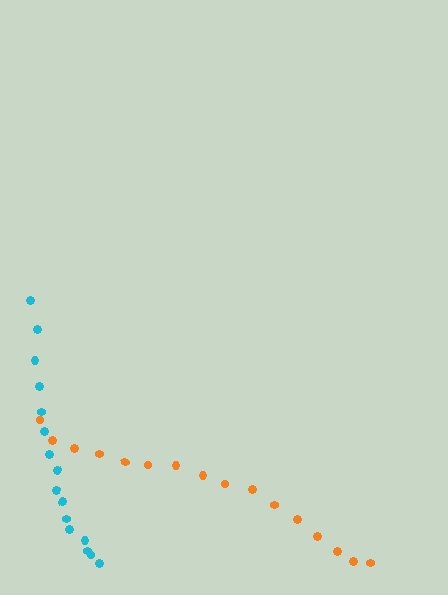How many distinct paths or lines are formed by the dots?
There are 2 distinct paths.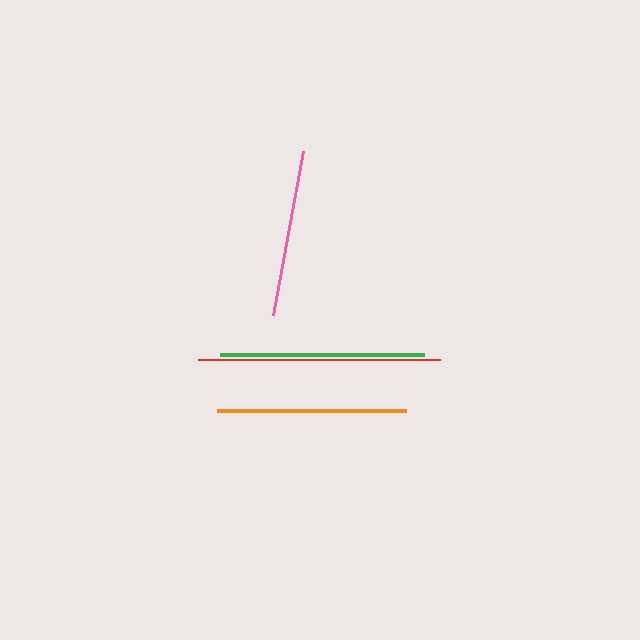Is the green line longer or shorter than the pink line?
The green line is longer than the pink line.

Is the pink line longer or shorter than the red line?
The red line is longer than the pink line.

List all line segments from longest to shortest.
From longest to shortest: red, green, orange, pink.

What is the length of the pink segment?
The pink segment is approximately 167 pixels long.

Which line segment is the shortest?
The pink line is the shortest at approximately 167 pixels.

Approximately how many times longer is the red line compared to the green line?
The red line is approximately 1.2 times the length of the green line.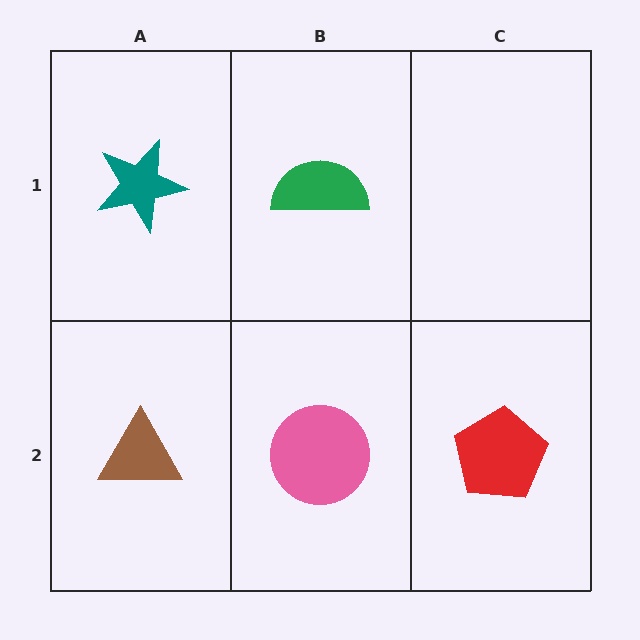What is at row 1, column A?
A teal star.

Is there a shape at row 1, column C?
No, that cell is empty.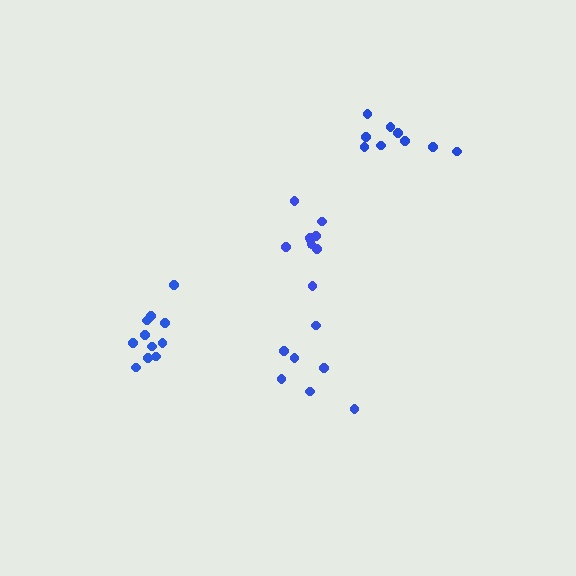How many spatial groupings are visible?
There are 4 spatial groupings.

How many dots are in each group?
Group 1: 11 dots, Group 2: 9 dots, Group 3: 9 dots, Group 4: 7 dots (36 total).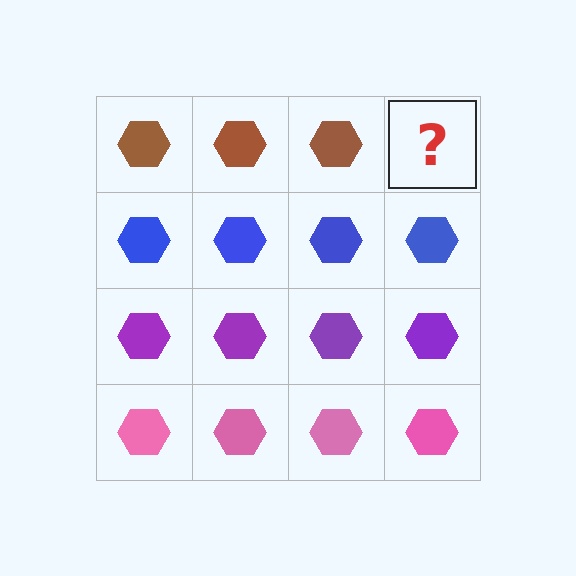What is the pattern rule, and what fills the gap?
The rule is that each row has a consistent color. The gap should be filled with a brown hexagon.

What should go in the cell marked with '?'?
The missing cell should contain a brown hexagon.